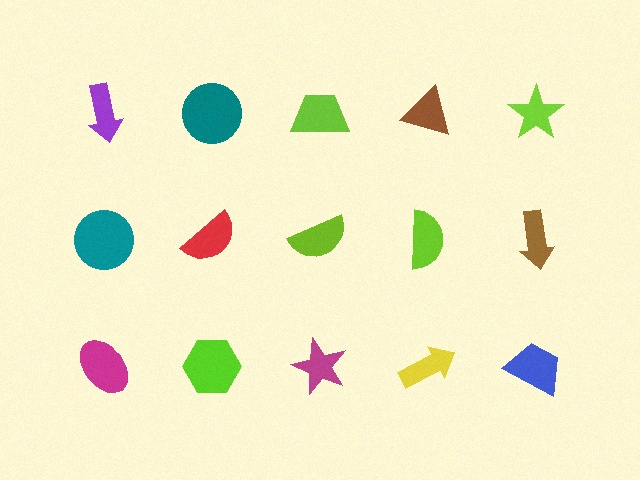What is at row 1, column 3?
A lime trapezoid.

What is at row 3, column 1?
A magenta ellipse.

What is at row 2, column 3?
A lime semicircle.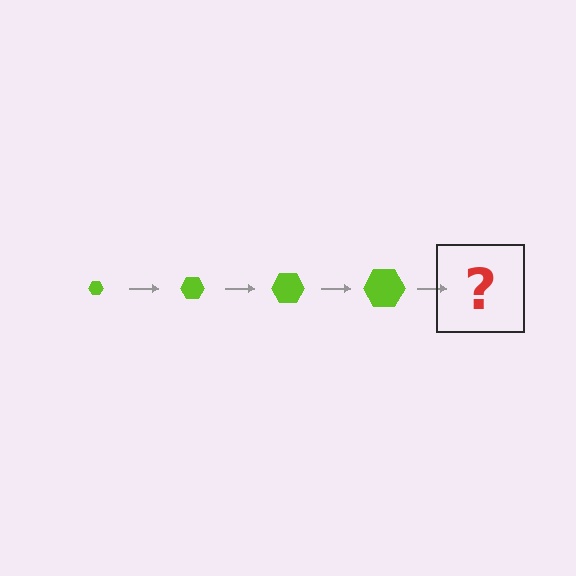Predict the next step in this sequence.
The next step is a lime hexagon, larger than the previous one.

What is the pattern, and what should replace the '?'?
The pattern is that the hexagon gets progressively larger each step. The '?' should be a lime hexagon, larger than the previous one.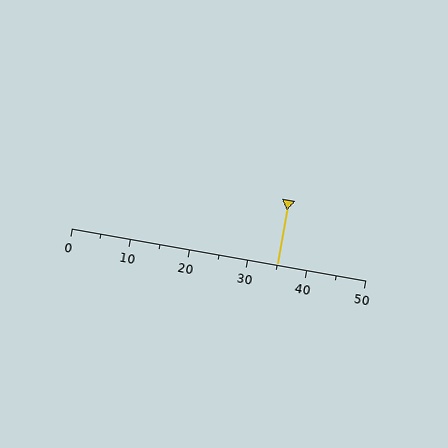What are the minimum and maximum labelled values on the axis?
The axis runs from 0 to 50.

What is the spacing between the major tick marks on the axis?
The major ticks are spaced 10 apart.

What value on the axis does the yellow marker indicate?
The marker indicates approximately 35.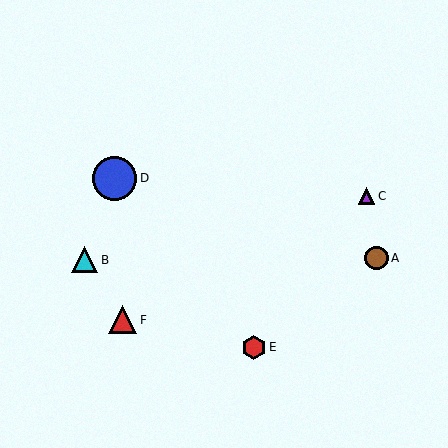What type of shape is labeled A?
Shape A is a brown circle.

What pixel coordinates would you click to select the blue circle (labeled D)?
Click at (115, 178) to select the blue circle D.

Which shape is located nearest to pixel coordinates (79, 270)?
The cyan triangle (labeled B) at (85, 260) is nearest to that location.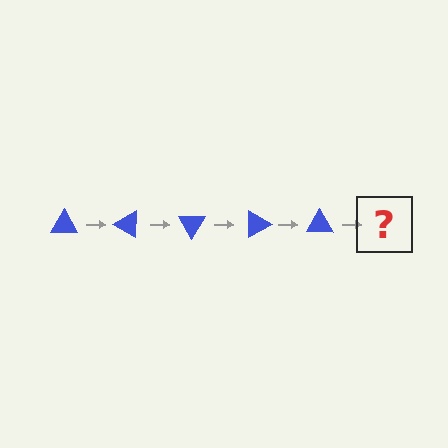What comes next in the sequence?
The next element should be a blue triangle rotated 150 degrees.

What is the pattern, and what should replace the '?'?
The pattern is that the triangle rotates 30 degrees each step. The '?' should be a blue triangle rotated 150 degrees.